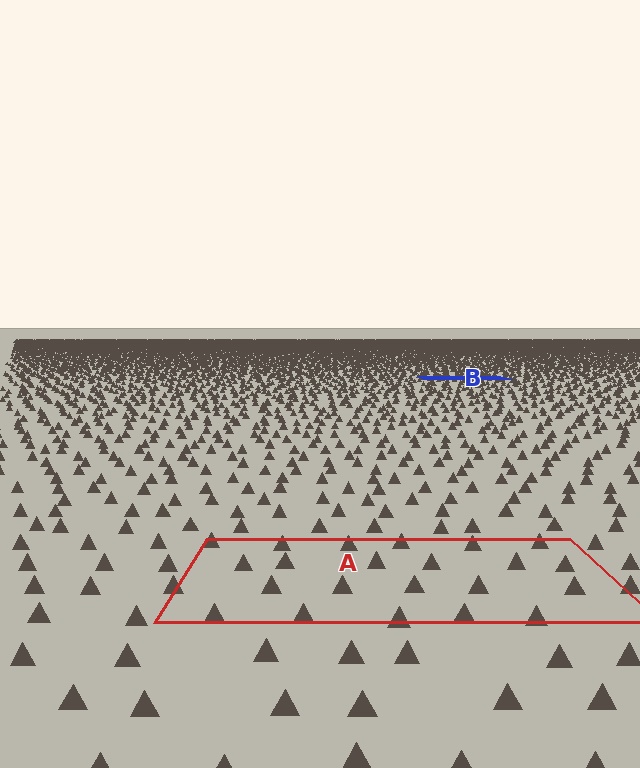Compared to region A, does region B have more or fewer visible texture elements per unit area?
Region B has more texture elements per unit area — they are packed more densely because it is farther away.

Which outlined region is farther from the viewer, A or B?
Region B is farther from the viewer — the texture elements inside it appear smaller and more densely packed.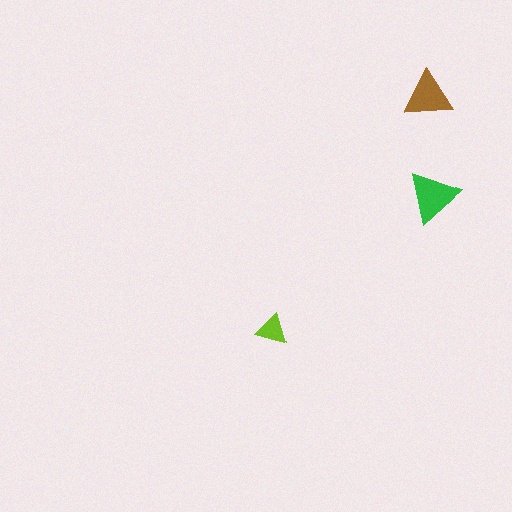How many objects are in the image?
There are 3 objects in the image.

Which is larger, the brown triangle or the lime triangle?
The brown one.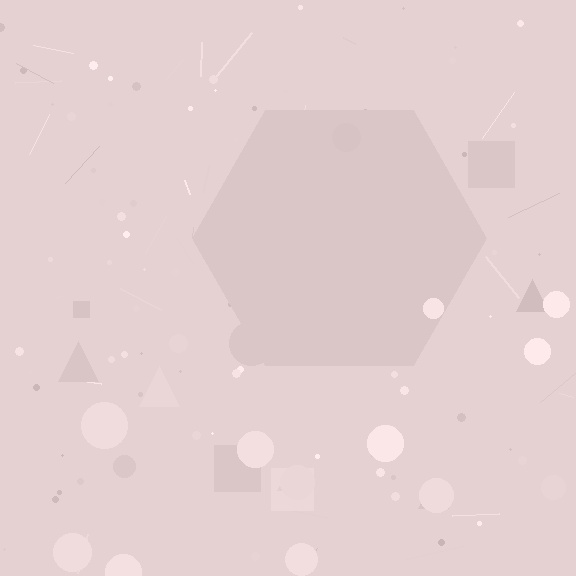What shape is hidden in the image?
A hexagon is hidden in the image.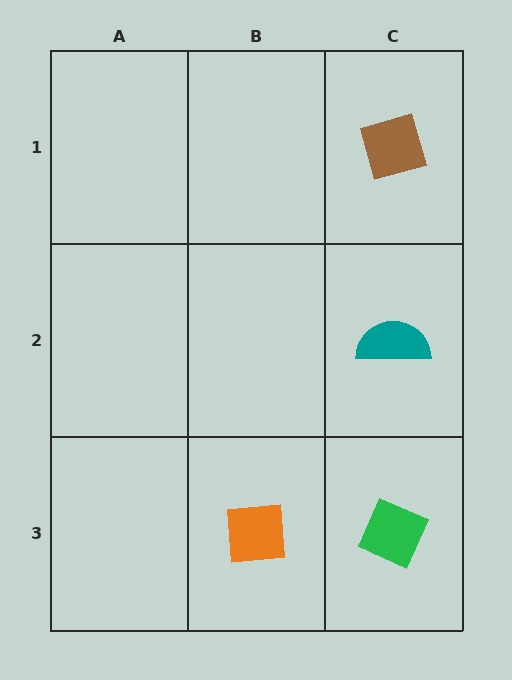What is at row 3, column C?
A green diamond.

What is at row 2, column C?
A teal semicircle.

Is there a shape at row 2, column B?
No, that cell is empty.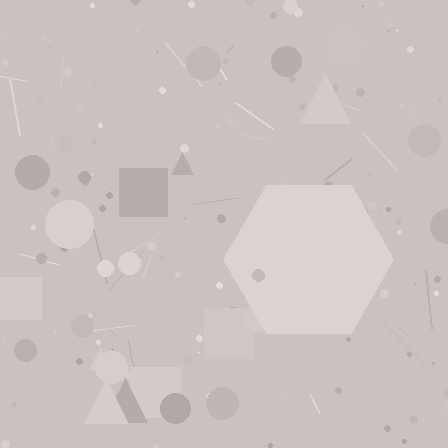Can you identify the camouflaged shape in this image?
The camouflaged shape is a hexagon.